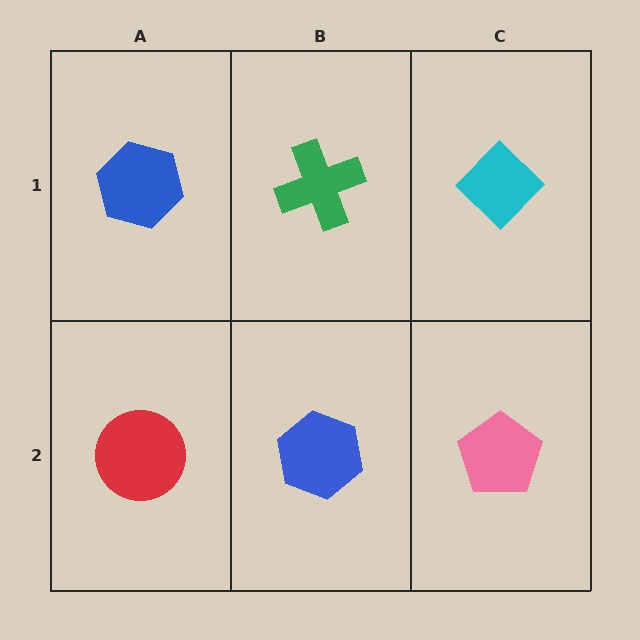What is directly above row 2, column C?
A cyan diamond.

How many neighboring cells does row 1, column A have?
2.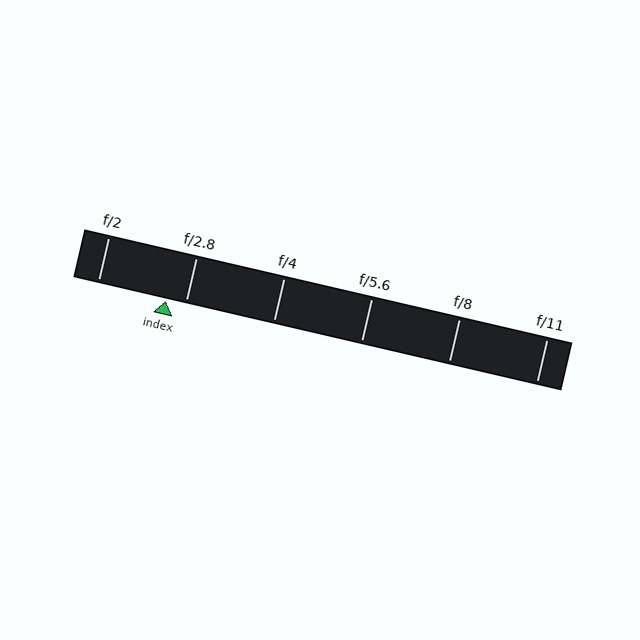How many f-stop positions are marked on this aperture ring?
There are 6 f-stop positions marked.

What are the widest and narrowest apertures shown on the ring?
The widest aperture shown is f/2 and the narrowest is f/11.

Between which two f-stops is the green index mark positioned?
The index mark is between f/2 and f/2.8.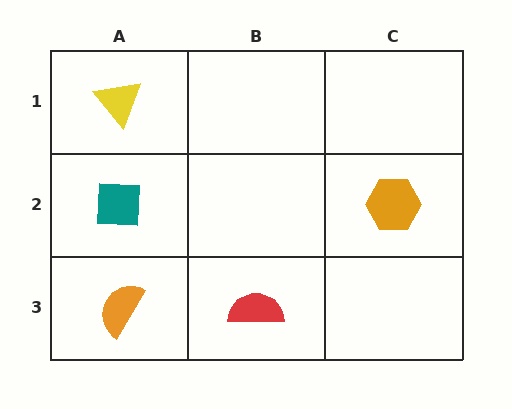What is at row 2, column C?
An orange hexagon.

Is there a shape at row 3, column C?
No, that cell is empty.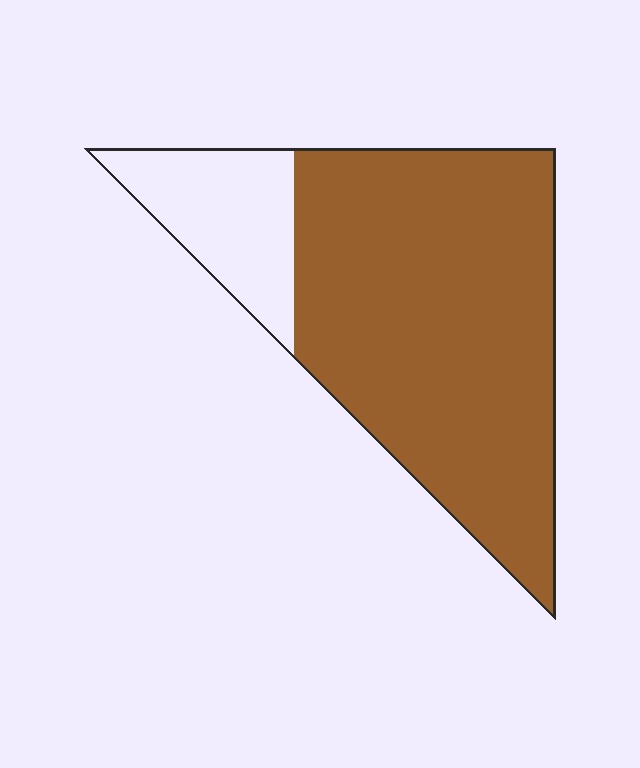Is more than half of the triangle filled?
Yes.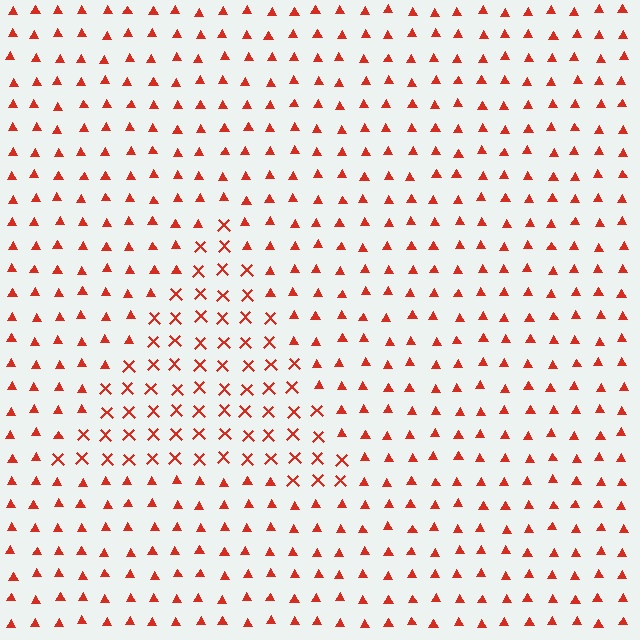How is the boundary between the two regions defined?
The boundary is defined by a change in element shape: X marks inside vs. triangles outside. All elements share the same color and spacing.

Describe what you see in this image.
The image is filled with small red elements arranged in a uniform grid. A triangle-shaped region contains X marks, while the surrounding area contains triangles. The boundary is defined purely by the change in element shape.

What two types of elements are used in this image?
The image uses X marks inside the triangle region and triangles outside it.